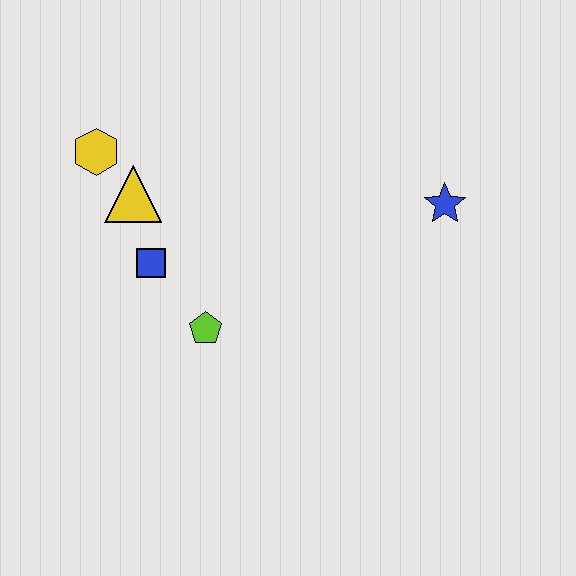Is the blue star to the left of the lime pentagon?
No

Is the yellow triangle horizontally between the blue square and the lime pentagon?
No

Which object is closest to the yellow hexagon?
The yellow triangle is closest to the yellow hexagon.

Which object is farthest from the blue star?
The yellow hexagon is farthest from the blue star.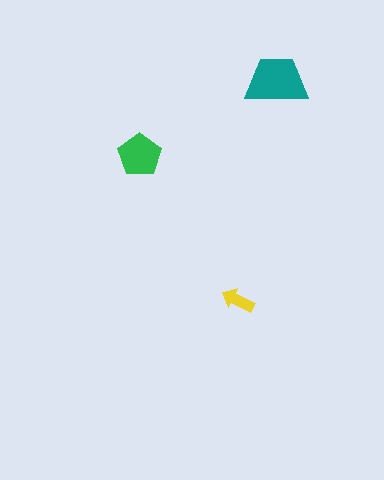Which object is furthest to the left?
The green pentagon is leftmost.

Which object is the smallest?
The yellow arrow.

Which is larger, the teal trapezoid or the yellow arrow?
The teal trapezoid.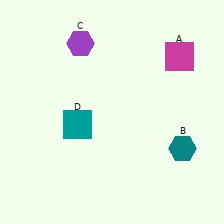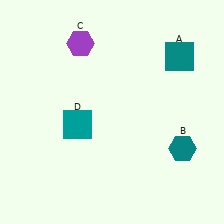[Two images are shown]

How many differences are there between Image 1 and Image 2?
There is 1 difference between the two images.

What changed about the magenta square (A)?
In Image 1, A is magenta. In Image 2, it changed to teal.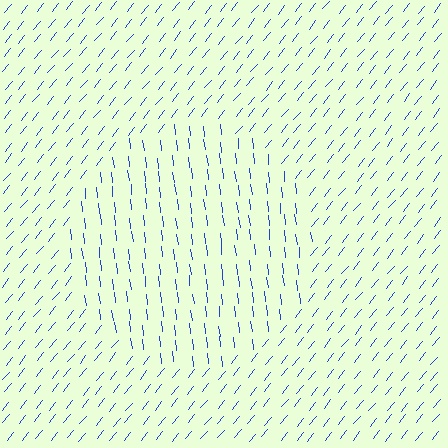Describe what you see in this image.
The image is filled with small blue line segments. A circle region in the image has lines oriented differently from the surrounding lines, creating a visible texture boundary.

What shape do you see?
I see a circle.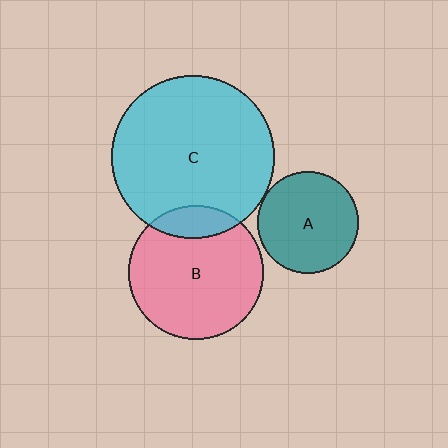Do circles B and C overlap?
Yes.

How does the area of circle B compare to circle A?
Approximately 1.8 times.